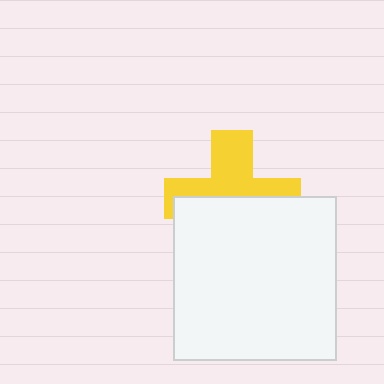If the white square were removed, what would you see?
You would see the complete yellow cross.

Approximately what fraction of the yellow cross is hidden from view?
Roughly 52% of the yellow cross is hidden behind the white square.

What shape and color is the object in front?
The object in front is a white square.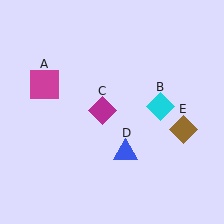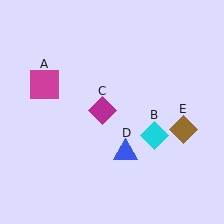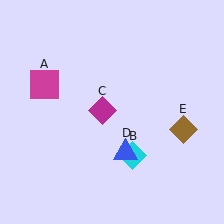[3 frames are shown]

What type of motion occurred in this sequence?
The cyan diamond (object B) rotated clockwise around the center of the scene.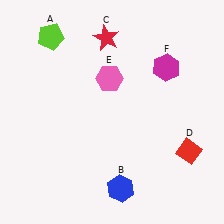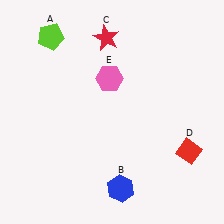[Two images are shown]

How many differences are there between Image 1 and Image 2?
There is 1 difference between the two images.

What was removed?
The magenta hexagon (F) was removed in Image 2.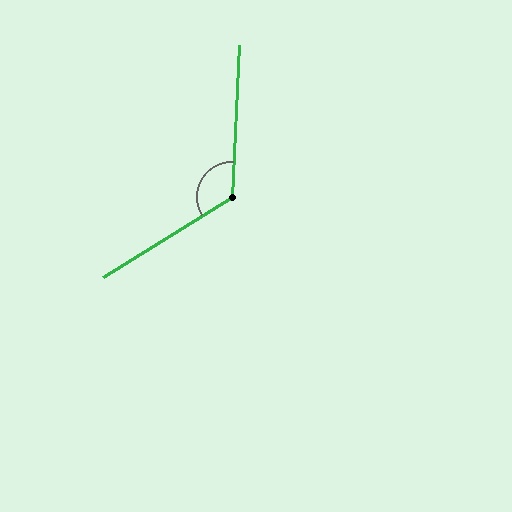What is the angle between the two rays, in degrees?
Approximately 125 degrees.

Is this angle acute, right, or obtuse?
It is obtuse.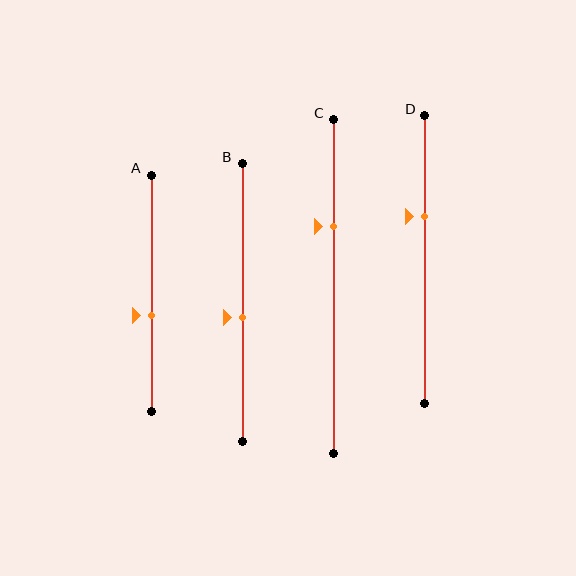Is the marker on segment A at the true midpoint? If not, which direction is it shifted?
No, the marker on segment A is shifted downward by about 9% of the segment length.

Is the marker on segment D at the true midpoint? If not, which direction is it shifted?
No, the marker on segment D is shifted upward by about 15% of the segment length.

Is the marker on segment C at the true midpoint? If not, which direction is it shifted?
No, the marker on segment C is shifted upward by about 18% of the segment length.